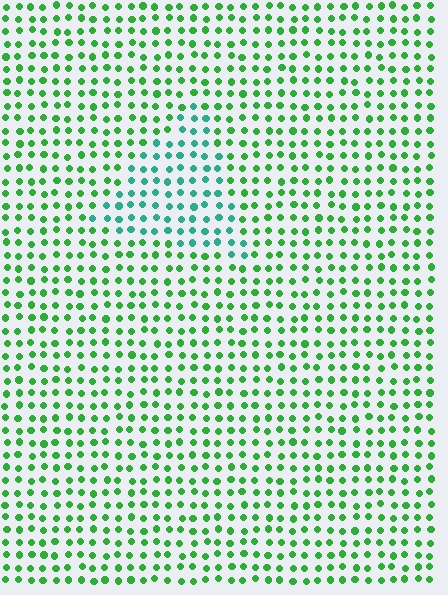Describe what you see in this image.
The image is filled with small green elements in a uniform arrangement. A triangle-shaped region is visible where the elements are tinted to a slightly different hue, forming a subtle color boundary.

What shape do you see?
I see a triangle.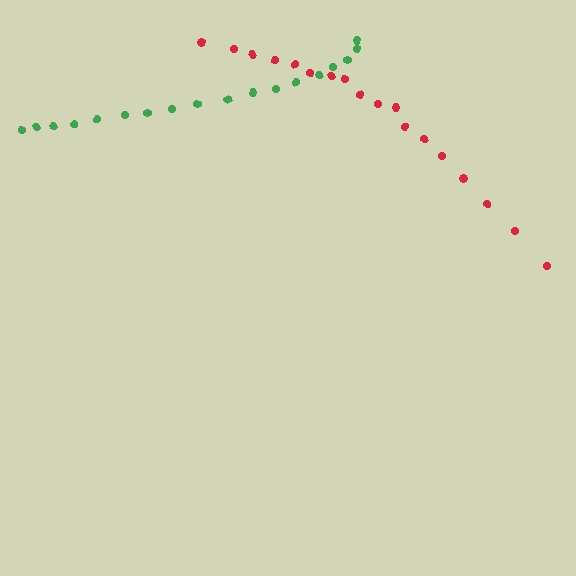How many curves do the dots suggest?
There are 2 distinct paths.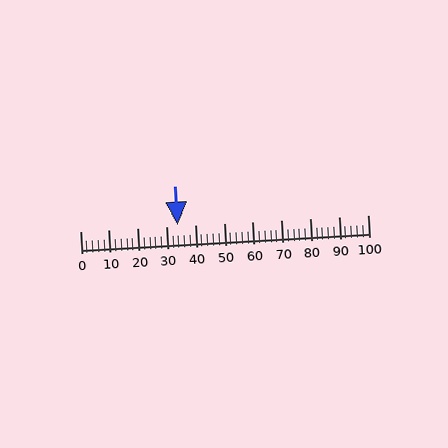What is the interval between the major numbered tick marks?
The major tick marks are spaced 10 units apart.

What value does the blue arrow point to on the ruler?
The blue arrow points to approximately 34.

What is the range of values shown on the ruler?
The ruler shows values from 0 to 100.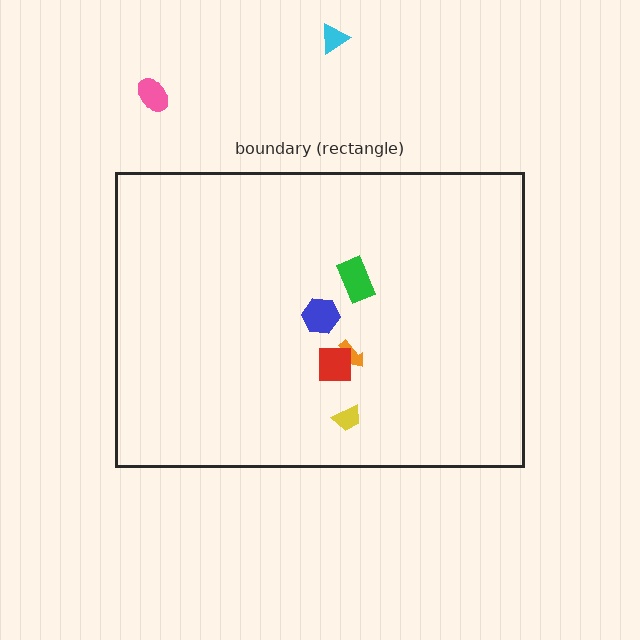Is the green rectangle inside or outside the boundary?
Inside.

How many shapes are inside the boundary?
5 inside, 2 outside.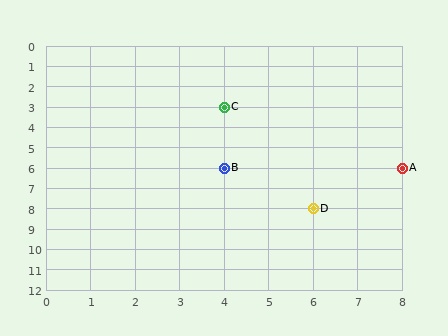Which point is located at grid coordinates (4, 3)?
Point C is at (4, 3).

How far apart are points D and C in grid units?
Points D and C are 2 columns and 5 rows apart (about 5.4 grid units diagonally).